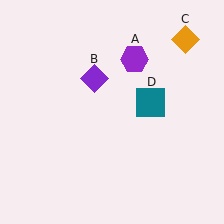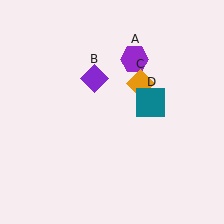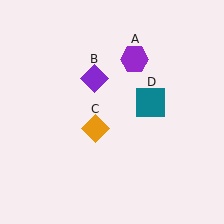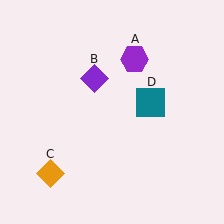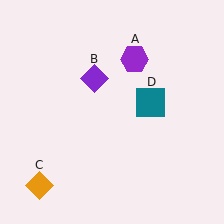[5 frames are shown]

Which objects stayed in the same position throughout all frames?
Purple hexagon (object A) and purple diamond (object B) and teal square (object D) remained stationary.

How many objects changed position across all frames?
1 object changed position: orange diamond (object C).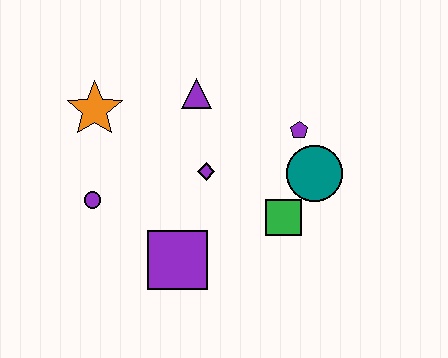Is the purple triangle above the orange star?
Yes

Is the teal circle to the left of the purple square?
No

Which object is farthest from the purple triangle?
The purple square is farthest from the purple triangle.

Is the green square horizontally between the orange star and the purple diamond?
No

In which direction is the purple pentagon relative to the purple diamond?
The purple pentagon is to the right of the purple diamond.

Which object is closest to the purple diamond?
The purple triangle is closest to the purple diamond.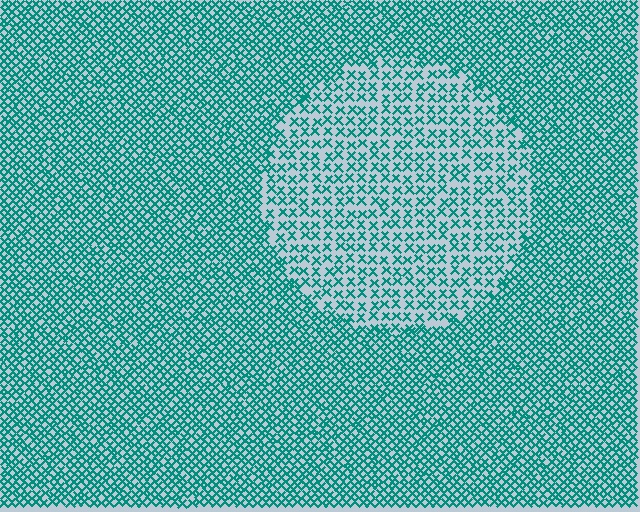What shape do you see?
I see a circle.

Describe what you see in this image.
The image contains small teal elements arranged at two different densities. A circle-shaped region is visible where the elements are less densely packed than the surrounding area.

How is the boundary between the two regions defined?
The boundary is defined by a change in element density (approximately 2.0x ratio). All elements are the same color, size, and shape.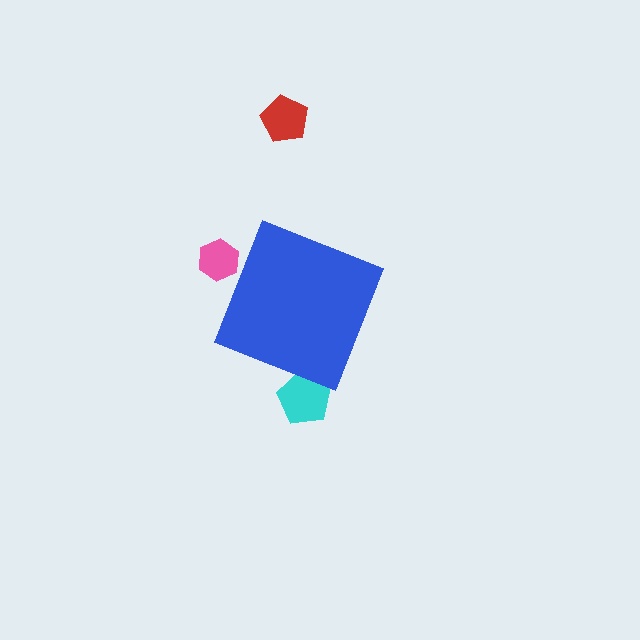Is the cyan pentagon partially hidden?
Yes, the cyan pentagon is partially hidden behind the blue diamond.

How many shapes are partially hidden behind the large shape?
2 shapes are partially hidden.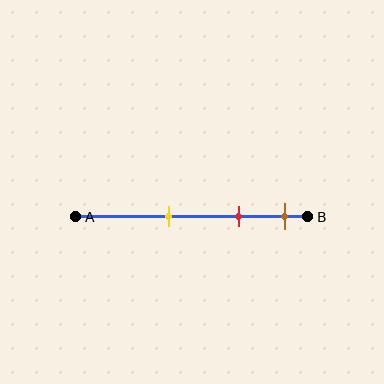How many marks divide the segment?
There are 3 marks dividing the segment.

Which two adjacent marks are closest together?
The red and brown marks are the closest adjacent pair.